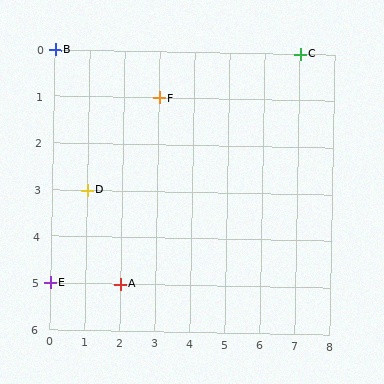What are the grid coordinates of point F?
Point F is at grid coordinates (3, 1).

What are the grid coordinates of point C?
Point C is at grid coordinates (7, 0).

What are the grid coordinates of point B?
Point B is at grid coordinates (0, 0).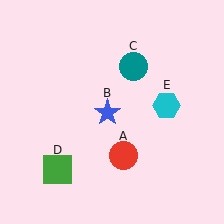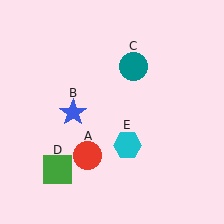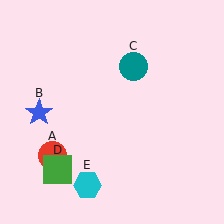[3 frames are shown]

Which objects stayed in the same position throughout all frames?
Teal circle (object C) and green square (object D) remained stationary.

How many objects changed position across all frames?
3 objects changed position: red circle (object A), blue star (object B), cyan hexagon (object E).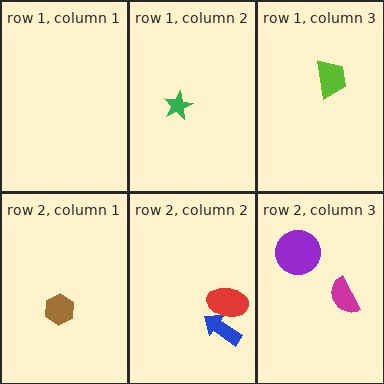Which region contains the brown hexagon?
The row 2, column 1 region.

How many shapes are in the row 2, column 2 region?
2.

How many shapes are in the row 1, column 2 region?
1.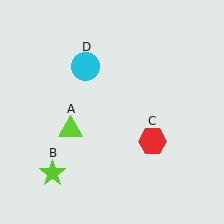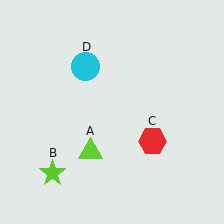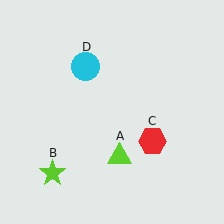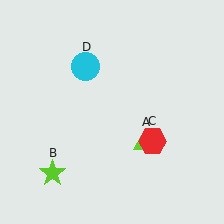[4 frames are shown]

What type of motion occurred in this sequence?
The lime triangle (object A) rotated counterclockwise around the center of the scene.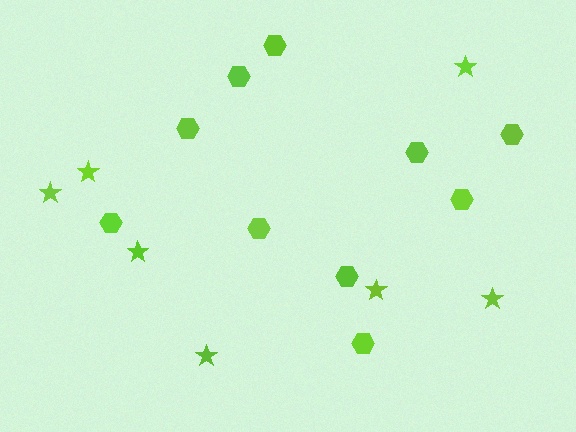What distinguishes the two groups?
There are 2 groups: one group of hexagons (10) and one group of stars (7).